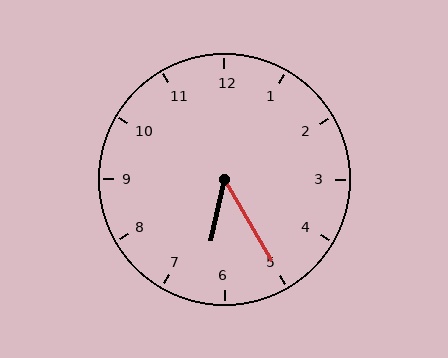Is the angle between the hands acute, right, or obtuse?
It is acute.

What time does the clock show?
6:25.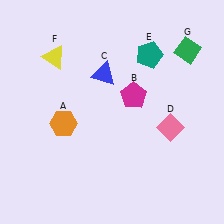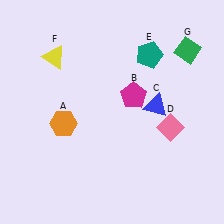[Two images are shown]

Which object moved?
The blue triangle (C) moved right.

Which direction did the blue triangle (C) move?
The blue triangle (C) moved right.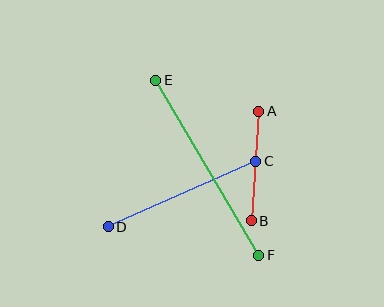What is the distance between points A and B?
The distance is approximately 110 pixels.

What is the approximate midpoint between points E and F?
The midpoint is at approximately (207, 168) pixels.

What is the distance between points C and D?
The distance is approximately 162 pixels.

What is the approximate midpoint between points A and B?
The midpoint is at approximately (255, 166) pixels.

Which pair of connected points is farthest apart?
Points E and F are farthest apart.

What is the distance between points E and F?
The distance is approximately 203 pixels.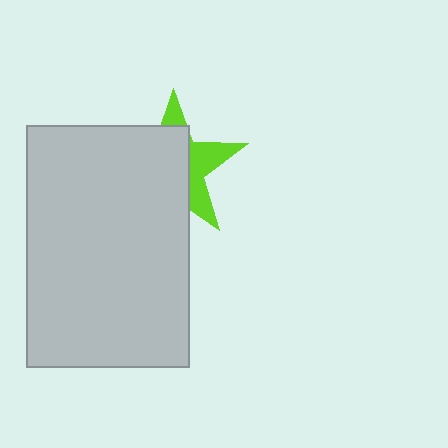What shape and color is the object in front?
The object in front is a light gray rectangle.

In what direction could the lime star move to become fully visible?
The lime star could move toward the upper-right. That would shift it out from behind the light gray rectangle entirely.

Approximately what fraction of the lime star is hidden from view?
Roughly 63% of the lime star is hidden behind the light gray rectangle.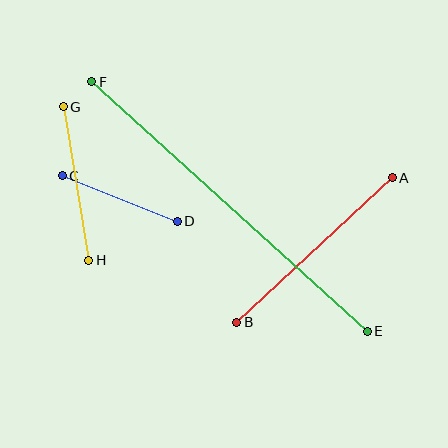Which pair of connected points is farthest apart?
Points E and F are farthest apart.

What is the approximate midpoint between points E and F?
The midpoint is at approximately (229, 206) pixels.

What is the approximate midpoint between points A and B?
The midpoint is at approximately (314, 250) pixels.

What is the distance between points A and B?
The distance is approximately 212 pixels.